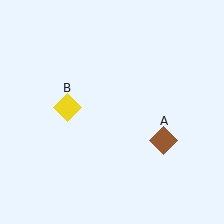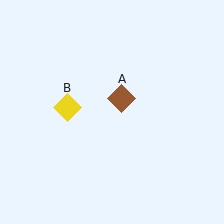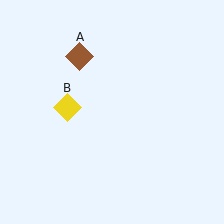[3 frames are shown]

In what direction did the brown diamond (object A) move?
The brown diamond (object A) moved up and to the left.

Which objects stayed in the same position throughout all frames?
Yellow diamond (object B) remained stationary.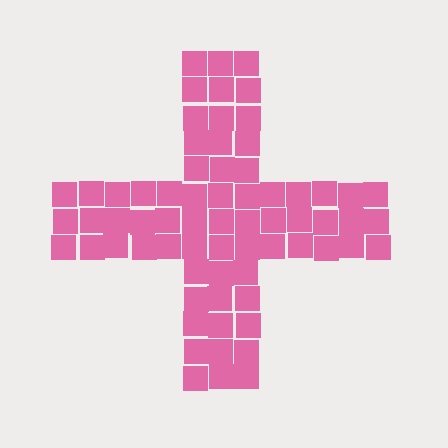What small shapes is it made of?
It is made of small squares.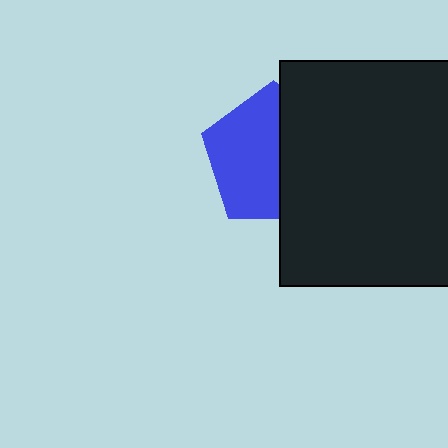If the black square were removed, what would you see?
You would see the complete blue pentagon.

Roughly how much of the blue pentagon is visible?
About half of it is visible (roughly 56%).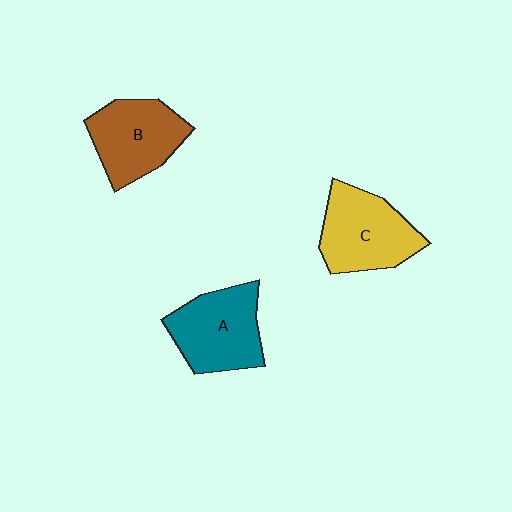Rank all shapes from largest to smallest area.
From largest to smallest: C (yellow), A (teal), B (brown).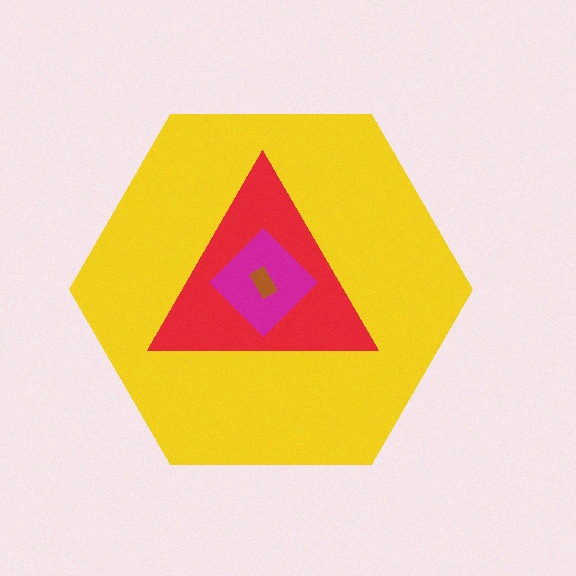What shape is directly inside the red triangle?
The magenta diamond.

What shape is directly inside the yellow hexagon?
The red triangle.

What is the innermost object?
The brown rectangle.